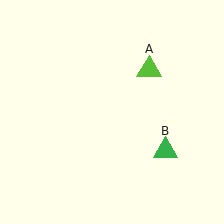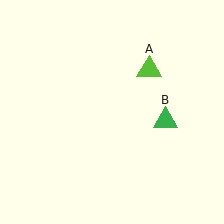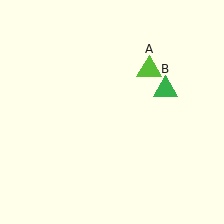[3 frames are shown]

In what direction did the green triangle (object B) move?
The green triangle (object B) moved up.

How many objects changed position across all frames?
1 object changed position: green triangle (object B).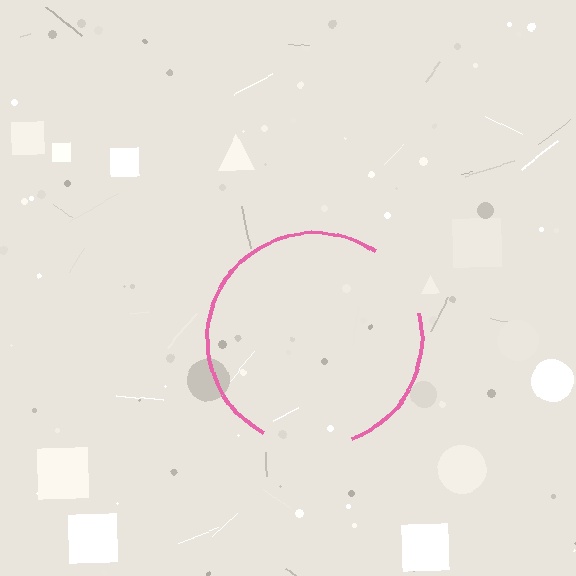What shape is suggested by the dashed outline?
The dashed outline suggests a circle.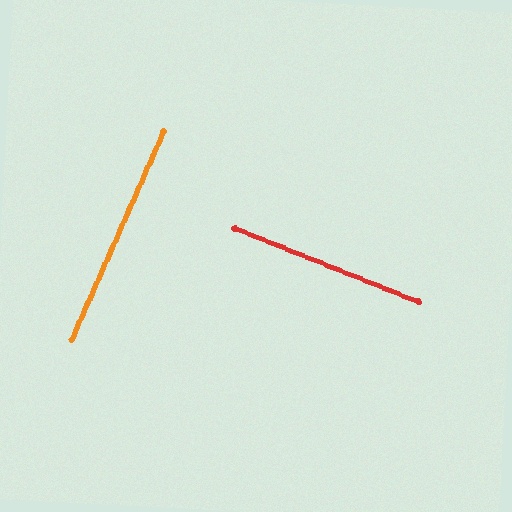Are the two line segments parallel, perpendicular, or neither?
Perpendicular — they meet at approximately 88°.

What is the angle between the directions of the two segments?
Approximately 88 degrees.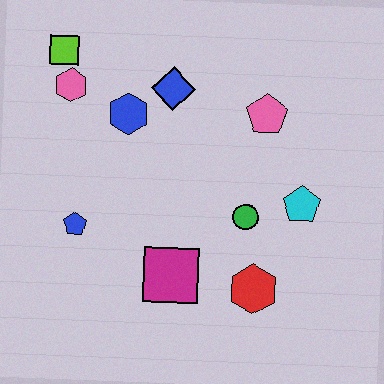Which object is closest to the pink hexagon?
The lime square is closest to the pink hexagon.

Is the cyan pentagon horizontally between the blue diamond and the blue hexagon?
No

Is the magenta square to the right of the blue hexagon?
Yes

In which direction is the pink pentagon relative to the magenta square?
The pink pentagon is above the magenta square.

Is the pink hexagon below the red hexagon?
No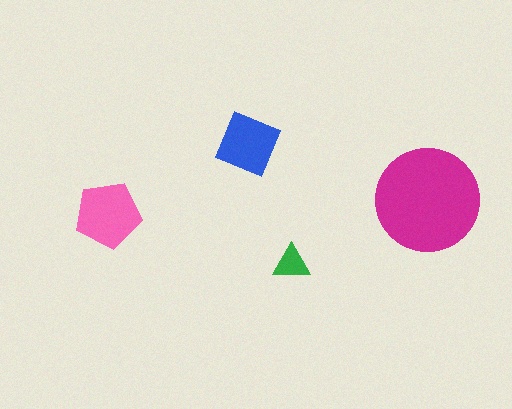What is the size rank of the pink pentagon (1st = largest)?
2nd.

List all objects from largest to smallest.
The magenta circle, the pink pentagon, the blue square, the green triangle.